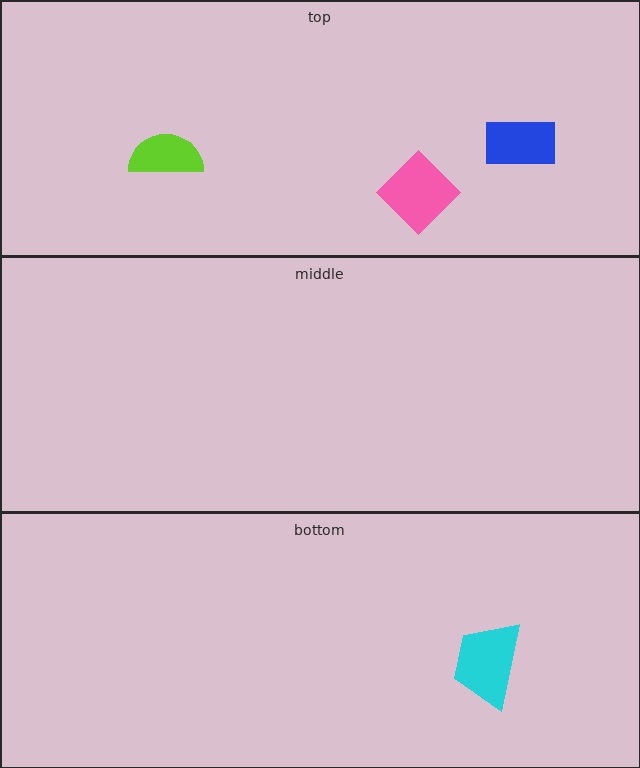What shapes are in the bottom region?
The cyan trapezoid.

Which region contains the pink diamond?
The top region.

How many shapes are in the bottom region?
1.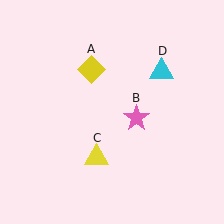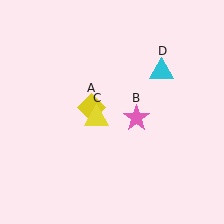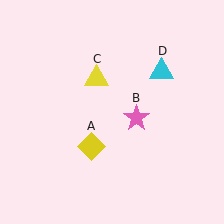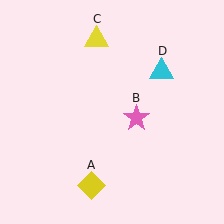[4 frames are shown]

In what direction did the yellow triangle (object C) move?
The yellow triangle (object C) moved up.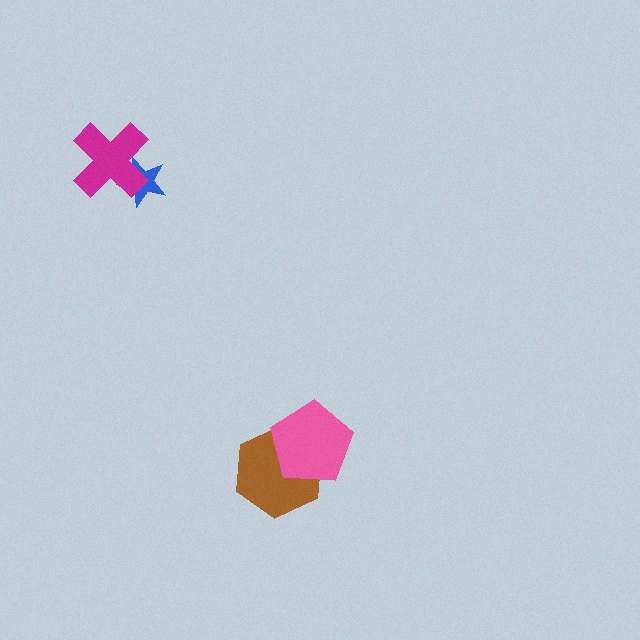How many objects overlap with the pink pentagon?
1 object overlaps with the pink pentagon.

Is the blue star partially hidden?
Yes, it is partially covered by another shape.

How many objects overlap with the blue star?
1 object overlaps with the blue star.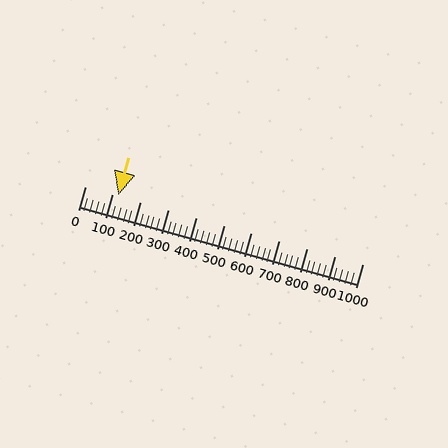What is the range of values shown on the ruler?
The ruler shows values from 0 to 1000.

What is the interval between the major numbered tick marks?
The major tick marks are spaced 100 units apart.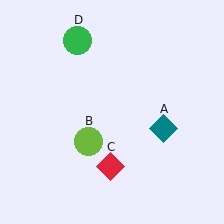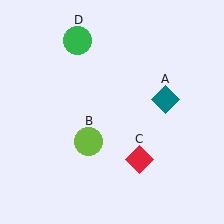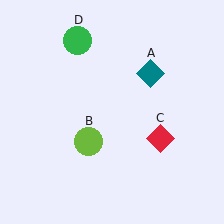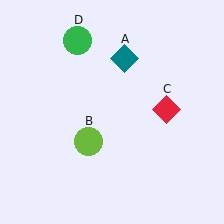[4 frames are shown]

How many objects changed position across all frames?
2 objects changed position: teal diamond (object A), red diamond (object C).